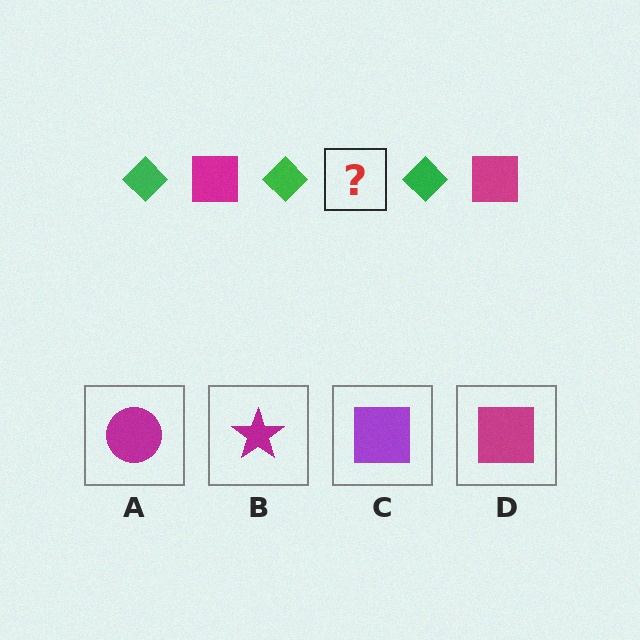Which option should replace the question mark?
Option D.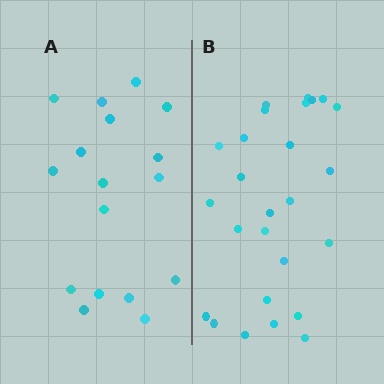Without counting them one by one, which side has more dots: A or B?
Region B (the right region) has more dots.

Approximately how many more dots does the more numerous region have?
Region B has roughly 8 or so more dots than region A.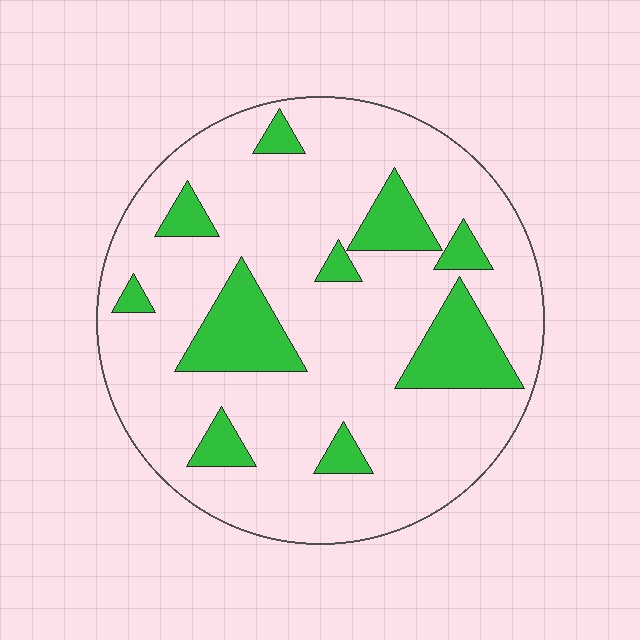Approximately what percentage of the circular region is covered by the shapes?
Approximately 20%.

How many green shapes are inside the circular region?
10.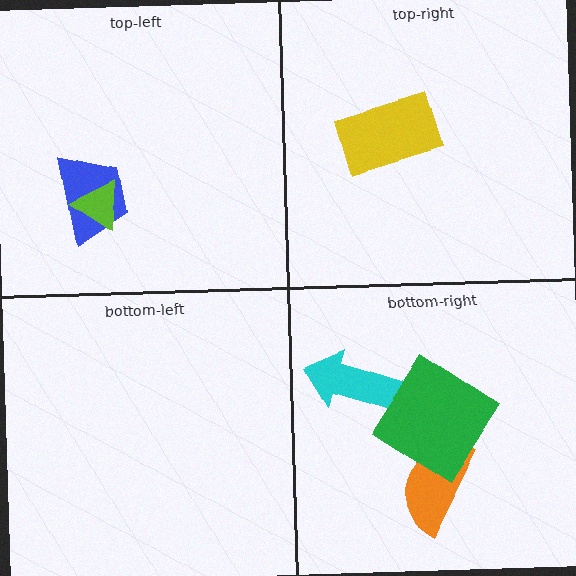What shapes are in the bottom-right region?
The cyan arrow, the orange semicircle, the green diamond.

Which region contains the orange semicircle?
The bottom-right region.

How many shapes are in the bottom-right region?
3.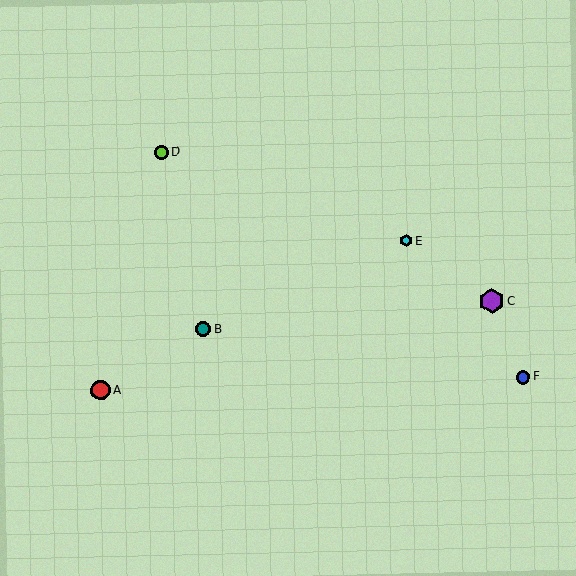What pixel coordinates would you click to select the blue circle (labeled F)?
Click at (523, 377) to select the blue circle F.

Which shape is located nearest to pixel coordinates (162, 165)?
The lime circle (labeled D) at (161, 152) is nearest to that location.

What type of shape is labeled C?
Shape C is a purple hexagon.